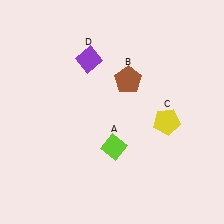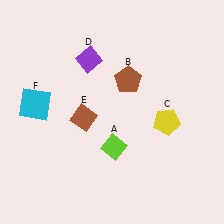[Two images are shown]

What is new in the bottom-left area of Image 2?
A brown diamond (E) was added in the bottom-left area of Image 2.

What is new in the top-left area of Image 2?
A cyan square (F) was added in the top-left area of Image 2.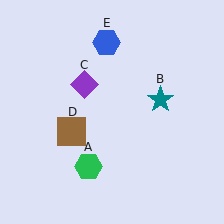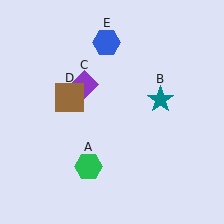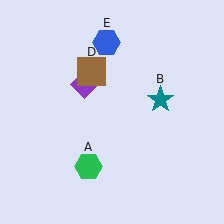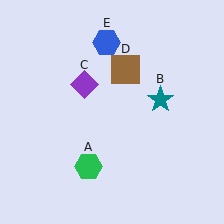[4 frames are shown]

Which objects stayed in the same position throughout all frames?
Green hexagon (object A) and teal star (object B) and purple diamond (object C) and blue hexagon (object E) remained stationary.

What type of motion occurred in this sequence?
The brown square (object D) rotated clockwise around the center of the scene.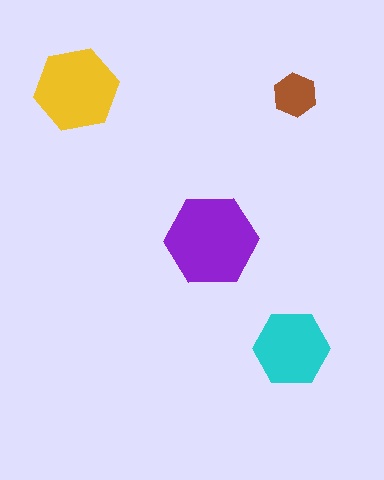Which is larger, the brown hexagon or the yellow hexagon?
The yellow one.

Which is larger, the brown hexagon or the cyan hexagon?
The cyan one.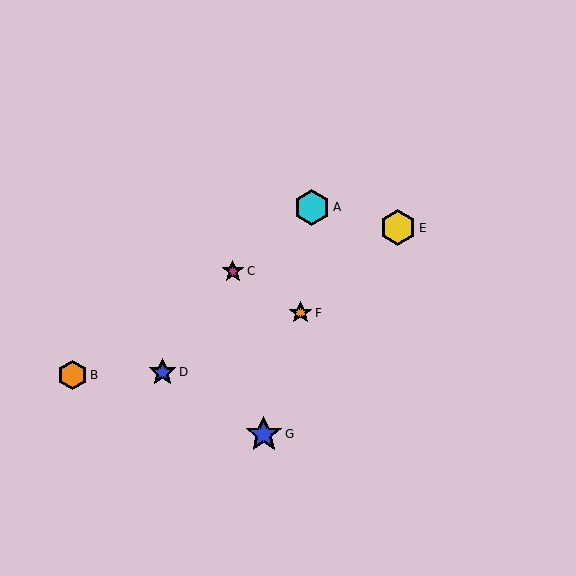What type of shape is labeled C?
Shape C is a magenta star.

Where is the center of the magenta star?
The center of the magenta star is at (233, 271).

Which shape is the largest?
The blue star (labeled G) is the largest.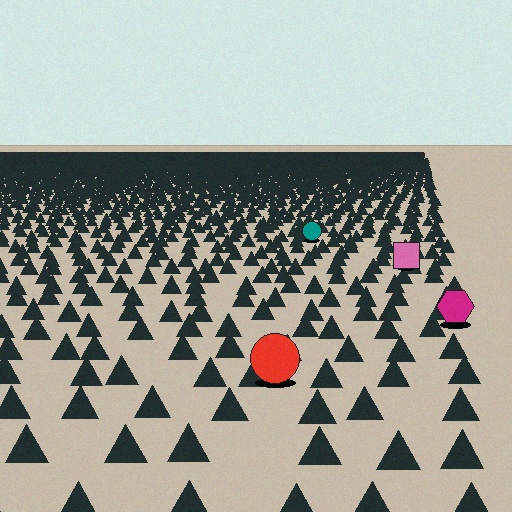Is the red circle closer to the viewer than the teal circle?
Yes. The red circle is closer — you can tell from the texture gradient: the ground texture is coarser near it.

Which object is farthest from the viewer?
The teal circle is farthest from the viewer. It appears smaller and the ground texture around it is denser.